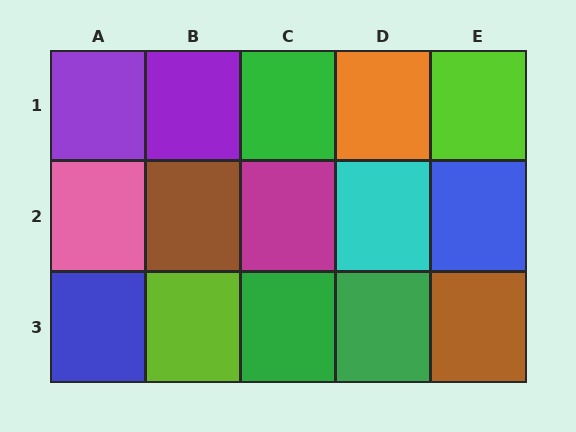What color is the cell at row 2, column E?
Blue.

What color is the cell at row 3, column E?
Brown.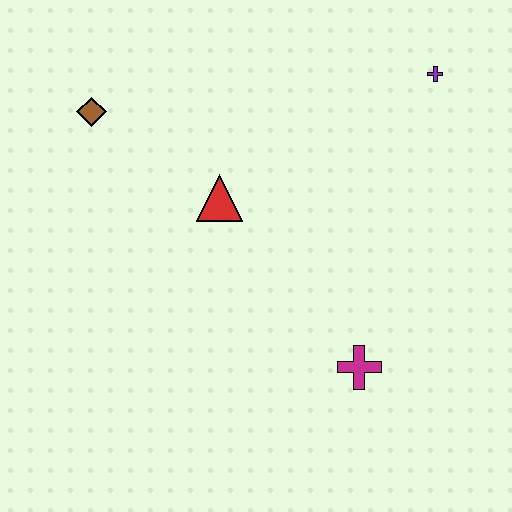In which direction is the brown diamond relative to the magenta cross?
The brown diamond is to the left of the magenta cross.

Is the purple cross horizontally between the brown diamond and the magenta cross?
No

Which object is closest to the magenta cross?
The red triangle is closest to the magenta cross.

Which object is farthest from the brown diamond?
The magenta cross is farthest from the brown diamond.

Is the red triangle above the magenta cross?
Yes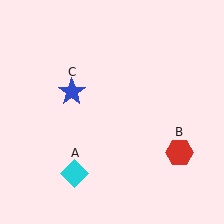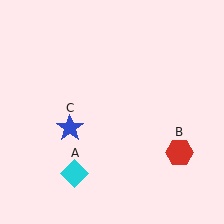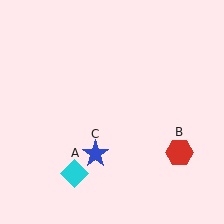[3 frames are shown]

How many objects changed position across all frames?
1 object changed position: blue star (object C).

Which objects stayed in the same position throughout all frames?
Cyan diamond (object A) and red hexagon (object B) remained stationary.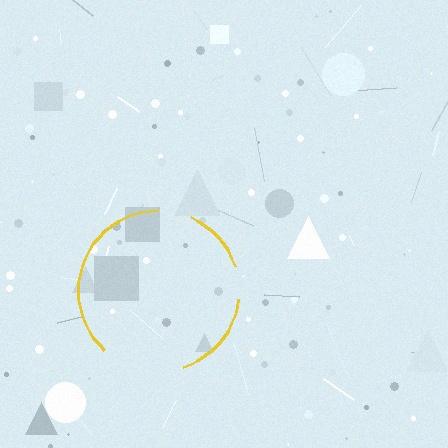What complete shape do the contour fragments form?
The contour fragments form a circle.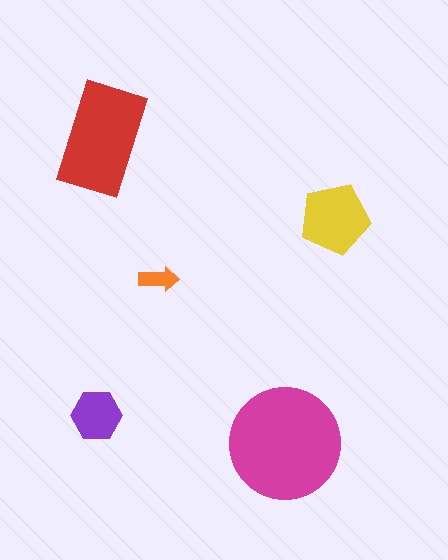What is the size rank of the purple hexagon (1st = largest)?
4th.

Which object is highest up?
The red rectangle is topmost.